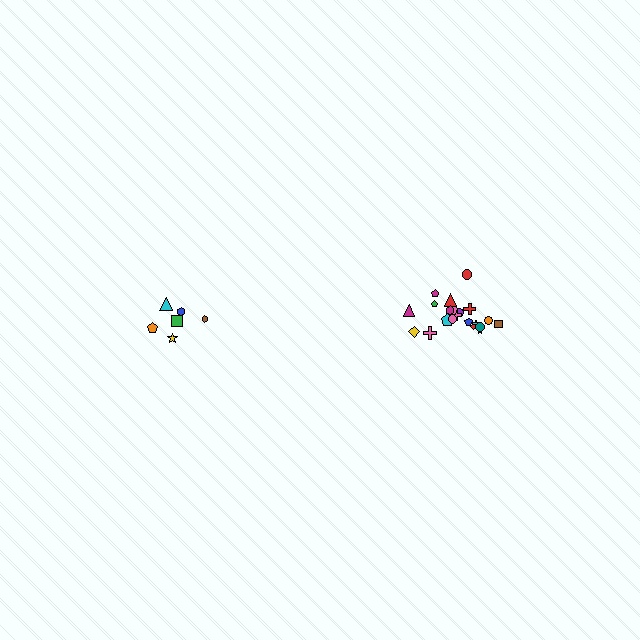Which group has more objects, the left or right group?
The right group.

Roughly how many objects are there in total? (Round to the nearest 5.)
Roughly 30 objects in total.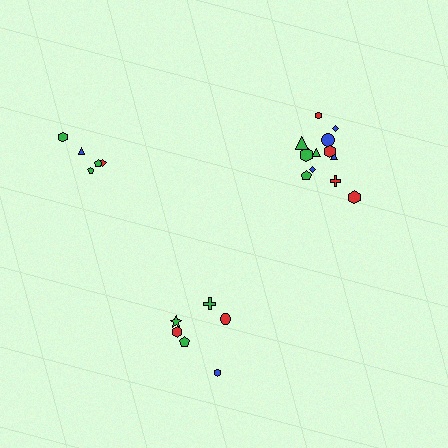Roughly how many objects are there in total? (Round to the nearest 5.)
Roughly 25 objects in total.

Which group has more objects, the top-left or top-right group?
The top-right group.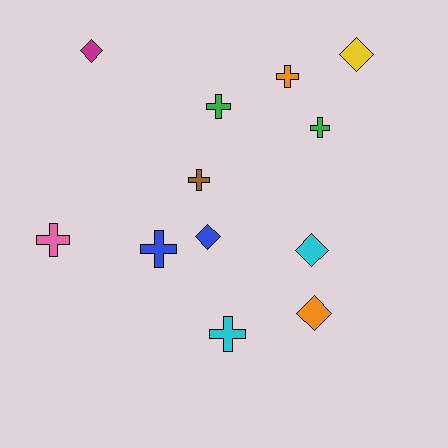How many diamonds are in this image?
There are 5 diamonds.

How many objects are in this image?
There are 12 objects.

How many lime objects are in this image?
There are no lime objects.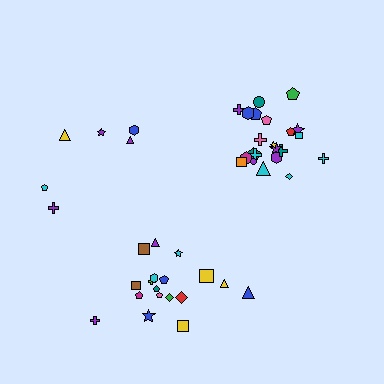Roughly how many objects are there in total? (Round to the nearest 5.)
Roughly 45 objects in total.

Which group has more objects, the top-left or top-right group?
The top-right group.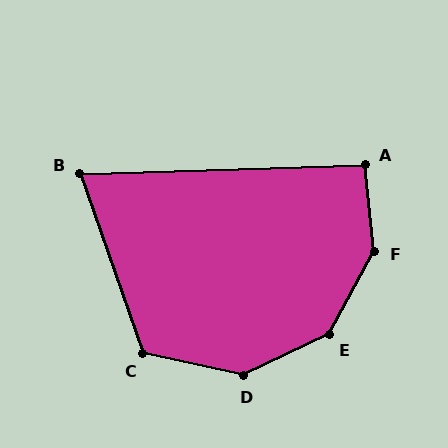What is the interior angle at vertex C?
Approximately 122 degrees (obtuse).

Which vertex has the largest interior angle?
F, at approximately 145 degrees.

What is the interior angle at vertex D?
Approximately 142 degrees (obtuse).